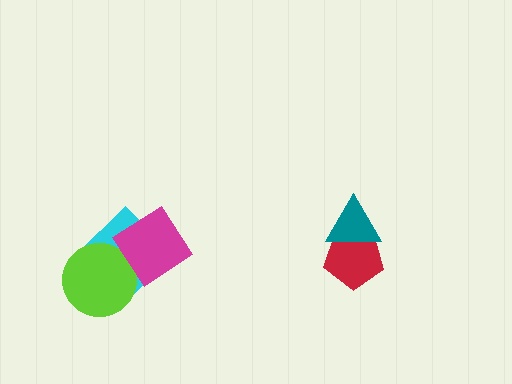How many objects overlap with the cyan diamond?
2 objects overlap with the cyan diamond.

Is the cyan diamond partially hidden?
Yes, it is partially covered by another shape.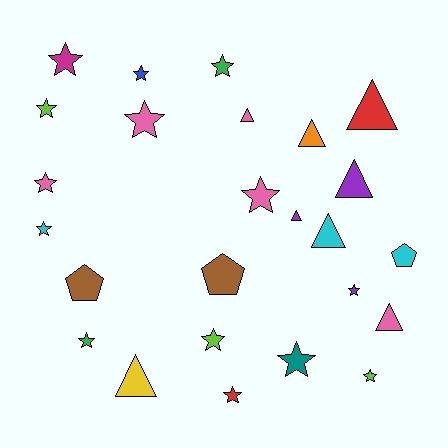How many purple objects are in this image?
There are 3 purple objects.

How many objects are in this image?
There are 25 objects.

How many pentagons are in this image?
There are 3 pentagons.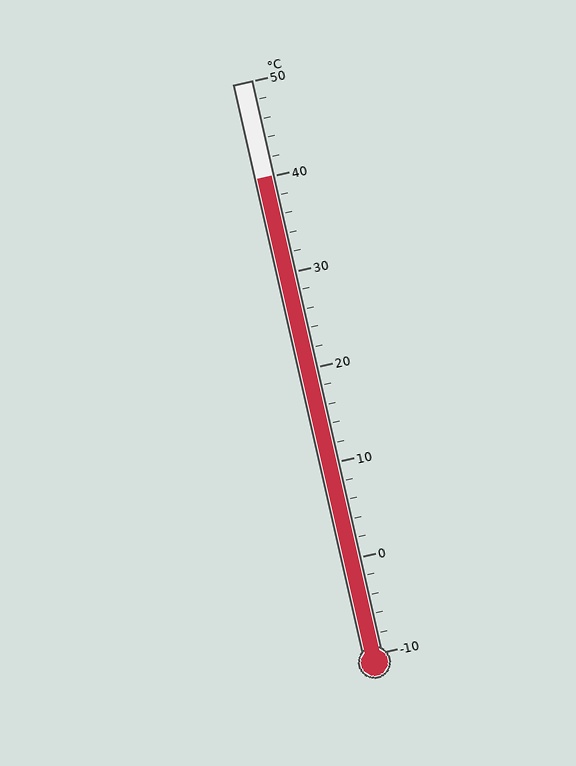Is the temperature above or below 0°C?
The temperature is above 0°C.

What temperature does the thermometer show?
The thermometer shows approximately 40°C.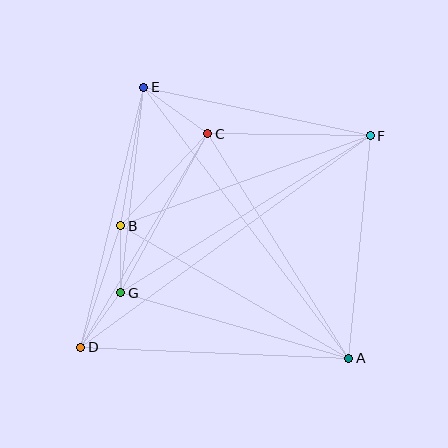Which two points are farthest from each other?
Points D and F are farthest from each other.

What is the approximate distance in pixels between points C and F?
The distance between C and F is approximately 162 pixels.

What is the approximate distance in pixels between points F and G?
The distance between F and G is approximately 295 pixels.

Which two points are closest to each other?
Points B and G are closest to each other.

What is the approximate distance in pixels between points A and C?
The distance between A and C is approximately 265 pixels.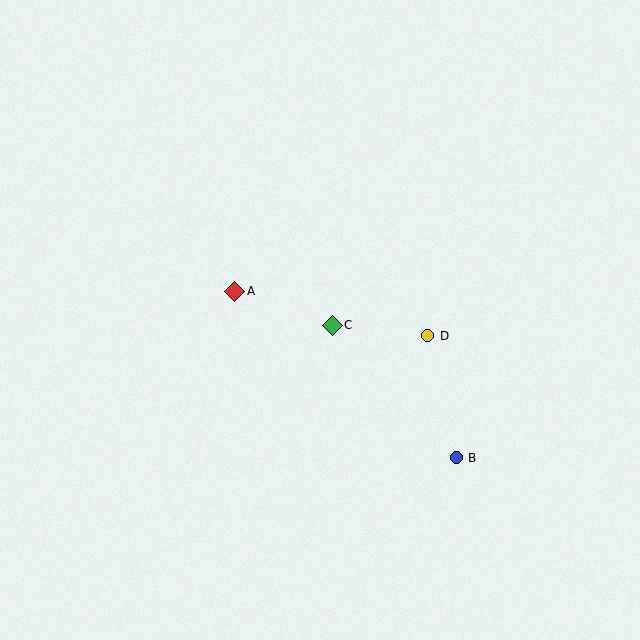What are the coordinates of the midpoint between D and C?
The midpoint between D and C is at (380, 330).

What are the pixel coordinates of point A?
Point A is at (235, 291).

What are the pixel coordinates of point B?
Point B is at (456, 458).